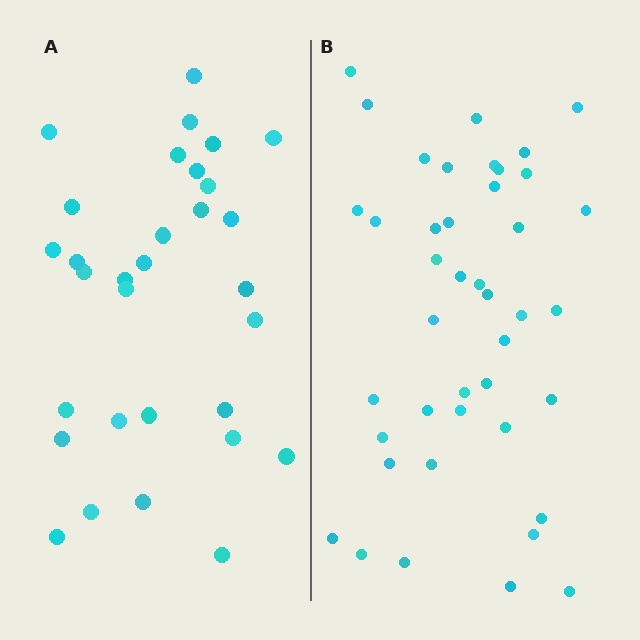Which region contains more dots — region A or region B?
Region B (the right region) has more dots.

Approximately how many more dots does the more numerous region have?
Region B has roughly 12 or so more dots than region A.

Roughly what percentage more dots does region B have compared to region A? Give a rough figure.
About 35% more.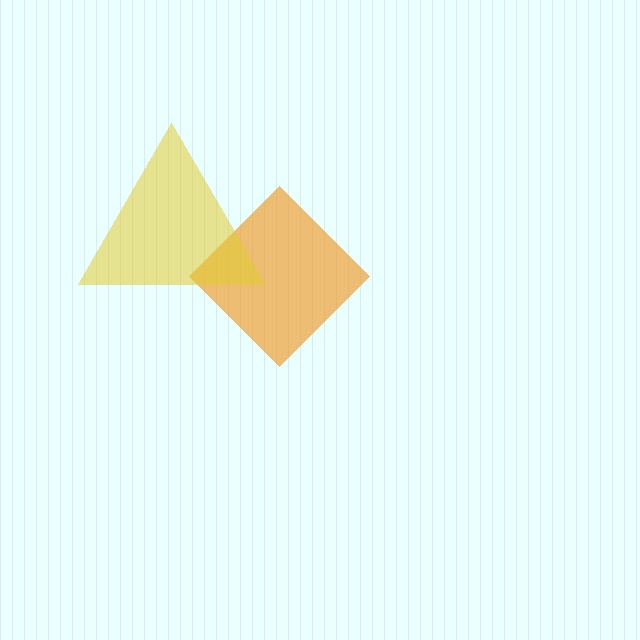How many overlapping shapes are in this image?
There are 2 overlapping shapes in the image.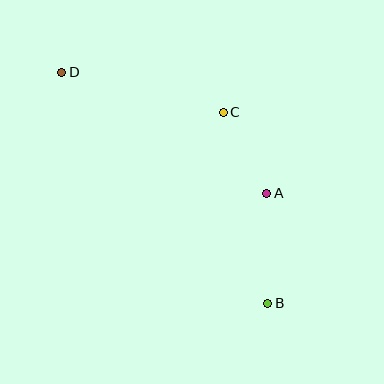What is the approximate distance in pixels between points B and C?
The distance between B and C is approximately 196 pixels.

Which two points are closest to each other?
Points A and C are closest to each other.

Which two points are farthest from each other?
Points B and D are farthest from each other.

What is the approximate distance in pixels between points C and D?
The distance between C and D is approximately 166 pixels.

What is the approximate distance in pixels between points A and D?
The distance between A and D is approximately 238 pixels.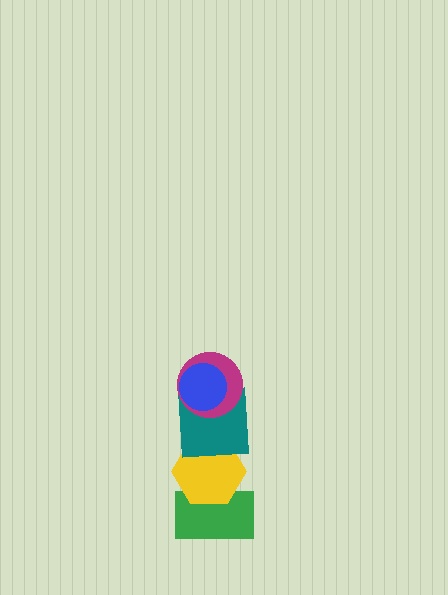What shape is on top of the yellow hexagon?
The teal square is on top of the yellow hexagon.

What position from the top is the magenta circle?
The magenta circle is 2nd from the top.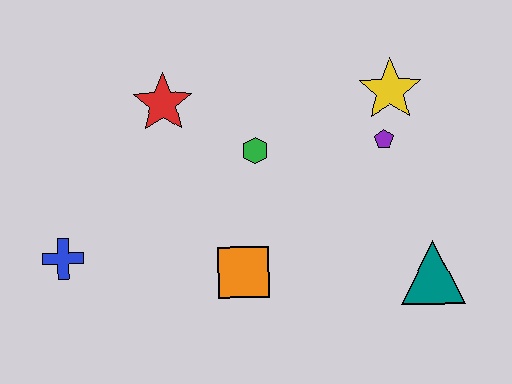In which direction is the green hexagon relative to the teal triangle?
The green hexagon is to the left of the teal triangle.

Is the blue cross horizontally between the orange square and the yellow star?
No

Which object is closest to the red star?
The green hexagon is closest to the red star.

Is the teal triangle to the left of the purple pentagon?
No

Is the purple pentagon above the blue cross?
Yes